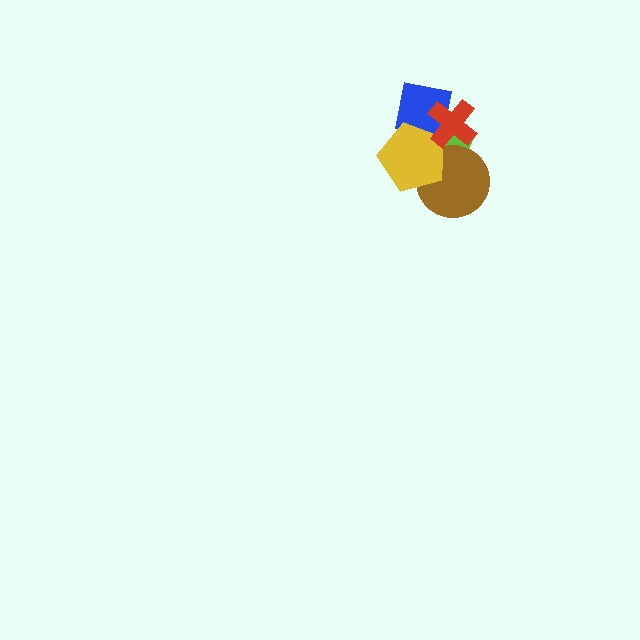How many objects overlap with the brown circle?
2 objects overlap with the brown circle.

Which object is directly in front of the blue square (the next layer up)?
The yellow pentagon is directly in front of the blue square.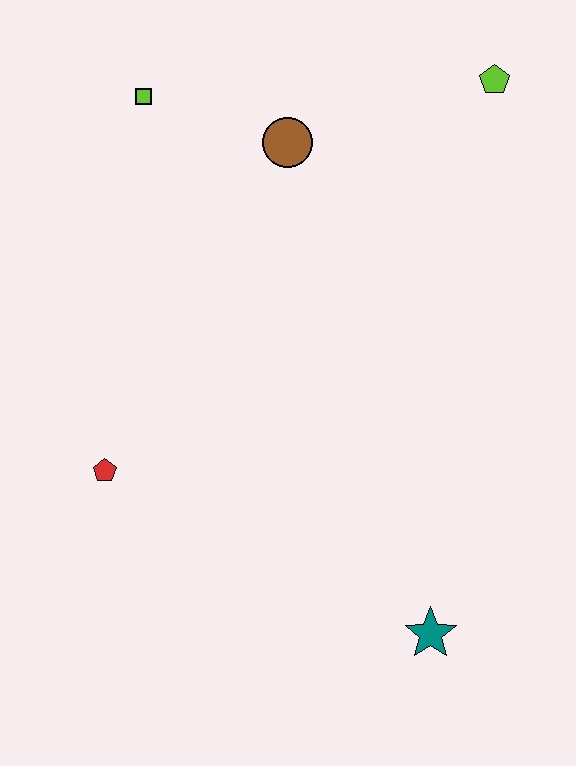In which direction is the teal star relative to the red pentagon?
The teal star is to the right of the red pentagon.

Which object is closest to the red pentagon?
The teal star is closest to the red pentagon.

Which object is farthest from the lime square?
The teal star is farthest from the lime square.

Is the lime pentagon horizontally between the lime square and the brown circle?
No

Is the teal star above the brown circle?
No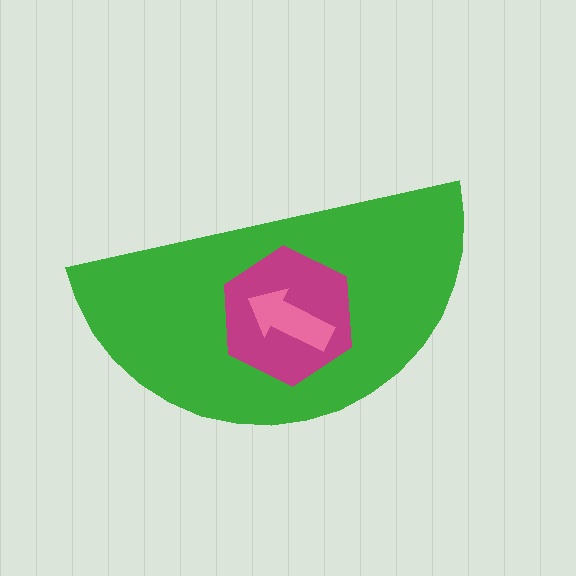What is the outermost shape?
The green semicircle.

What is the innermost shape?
The pink arrow.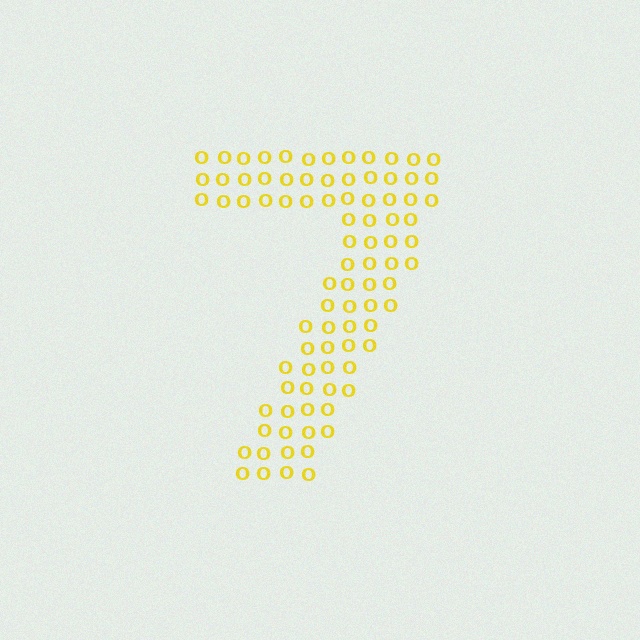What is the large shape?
The large shape is the digit 7.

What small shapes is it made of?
It is made of small letter O's.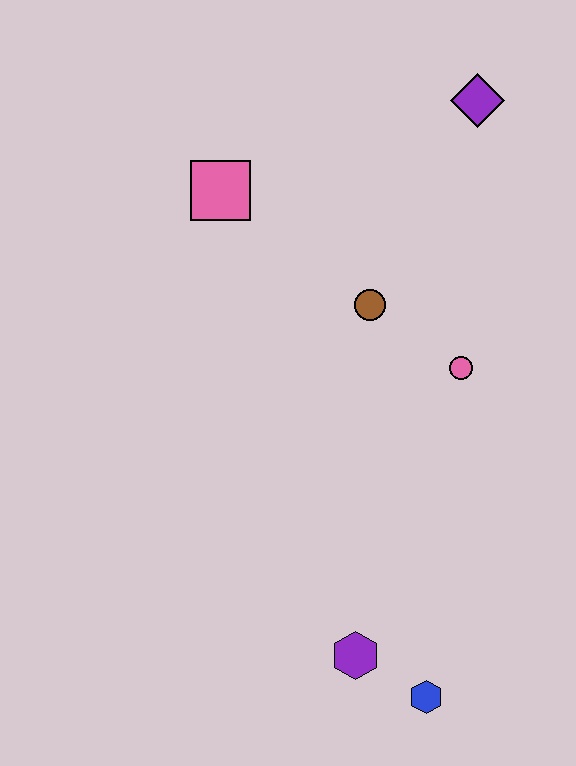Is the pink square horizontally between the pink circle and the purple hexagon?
No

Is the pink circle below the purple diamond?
Yes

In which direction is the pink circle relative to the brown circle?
The pink circle is to the right of the brown circle.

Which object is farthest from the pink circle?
The blue hexagon is farthest from the pink circle.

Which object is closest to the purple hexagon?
The blue hexagon is closest to the purple hexagon.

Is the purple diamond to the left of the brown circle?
No